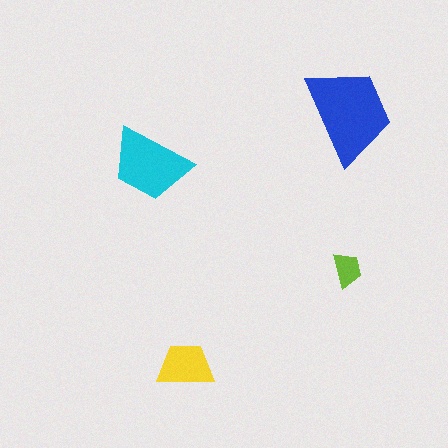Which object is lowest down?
The yellow trapezoid is bottommost.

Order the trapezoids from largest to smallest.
the blue one, the cyan one, the yellow one, the lime one.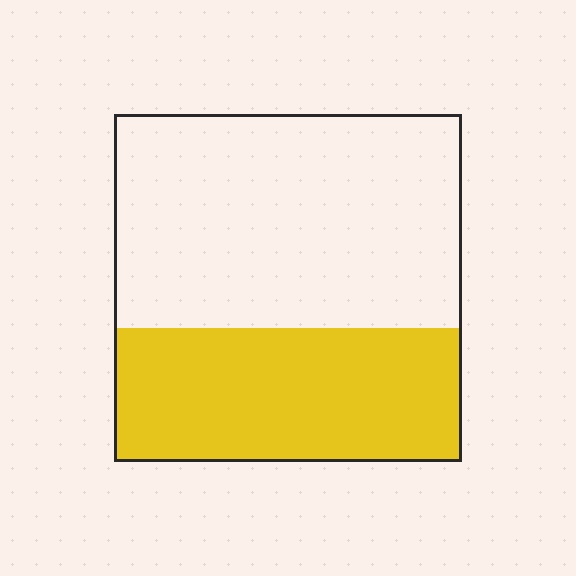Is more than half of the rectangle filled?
No.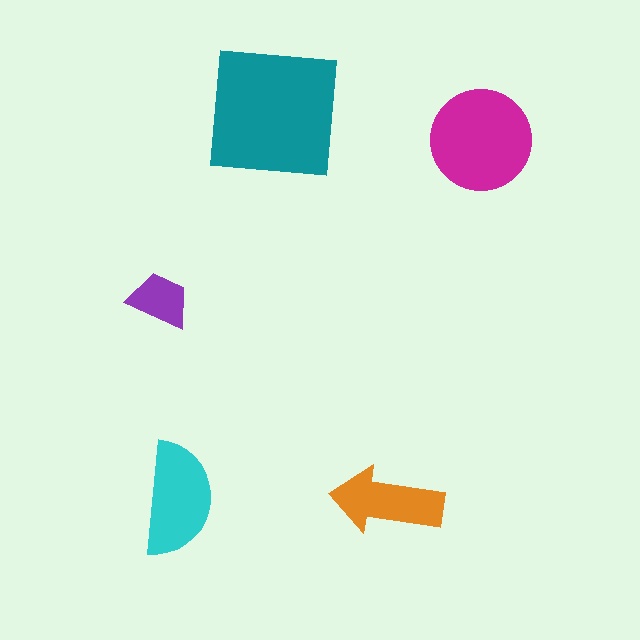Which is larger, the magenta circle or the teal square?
The teal square.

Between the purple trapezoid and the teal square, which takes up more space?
The teal square.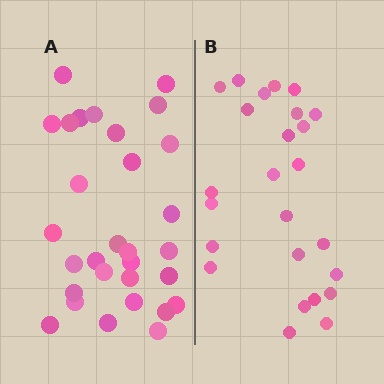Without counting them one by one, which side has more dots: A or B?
Region A (the left region) has more dots.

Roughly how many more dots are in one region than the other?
Region A has about 5 more dots than region B.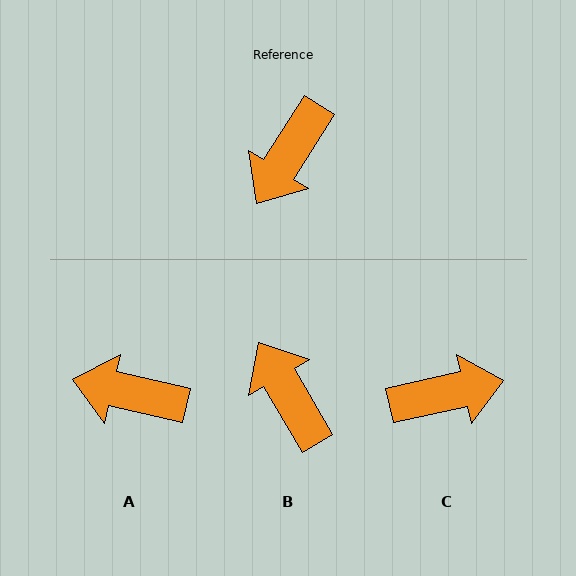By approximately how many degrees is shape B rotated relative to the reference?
Approximately 117 degrees clockwise.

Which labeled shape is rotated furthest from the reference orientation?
C, about 135 degrees away.